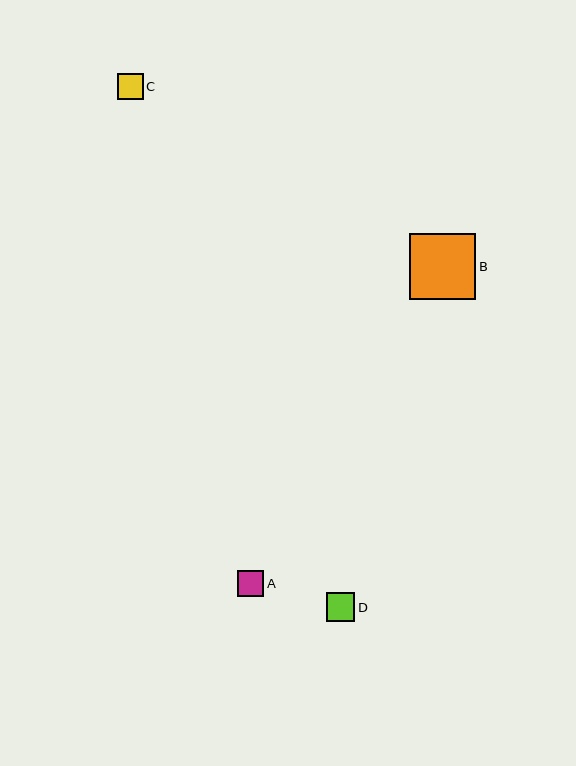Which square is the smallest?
Square A is the smallest with a size of approximately 26 pixels.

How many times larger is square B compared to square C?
Square B is approximately 2.5 times the size of square C.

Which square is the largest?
Square B is the largest with a size of approximately 66 pixels.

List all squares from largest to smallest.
From largest to smallest: B, D, C, A.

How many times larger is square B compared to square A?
Square B is approximately 2.6 times the size of square A.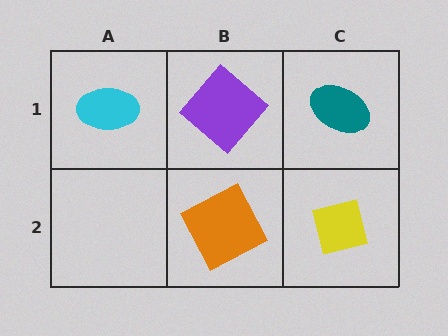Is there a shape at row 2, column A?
No, that cell is empty.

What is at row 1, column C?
A teal ellipse.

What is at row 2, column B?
An orange square.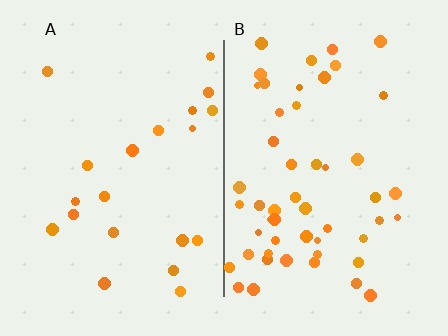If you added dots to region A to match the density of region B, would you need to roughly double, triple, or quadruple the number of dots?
Approximately double.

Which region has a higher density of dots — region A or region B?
B (the right).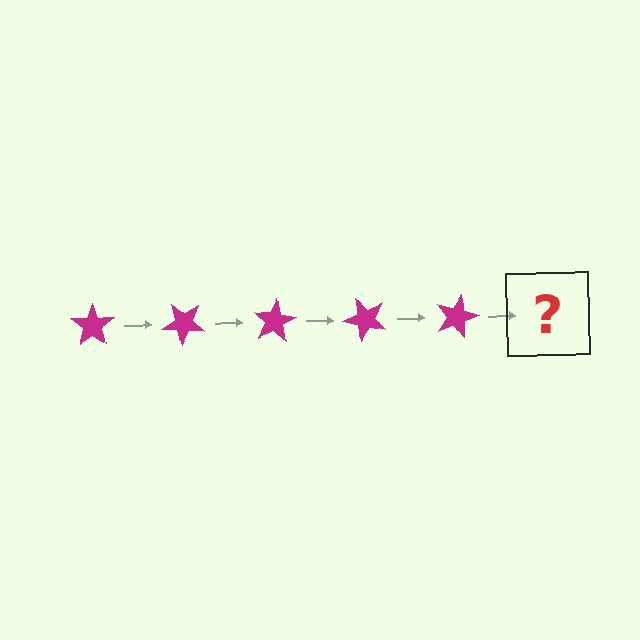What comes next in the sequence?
The next element should be a magenta star rotated 200 degrees.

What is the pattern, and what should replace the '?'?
The pattern is that the star rotates 40 degrees each step. The '?' should be a magenta star rotated 200 degrees.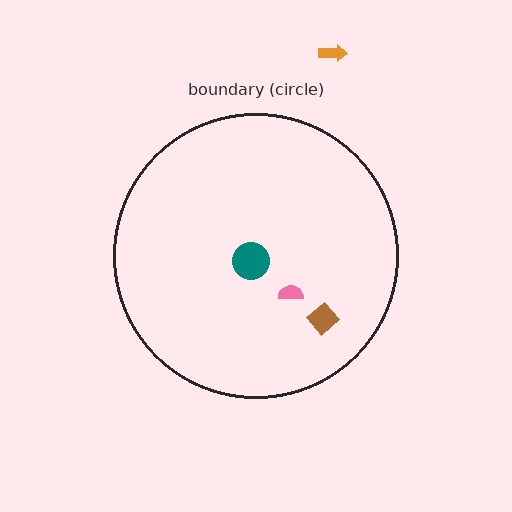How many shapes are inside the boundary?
3 inside, 1 outside.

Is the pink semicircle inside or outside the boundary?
Inside.